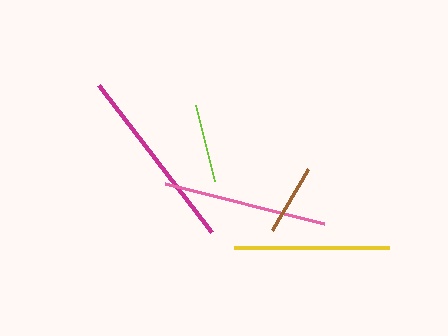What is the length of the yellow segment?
The yellow segment is approximately 155 pixels long.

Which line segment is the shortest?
The brown line is the shortest at approximately 70 pixels.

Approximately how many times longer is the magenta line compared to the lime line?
The magenta line is approximately 2.4 times the length of the lime line.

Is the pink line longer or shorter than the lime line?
The pink line is longer than the lime line.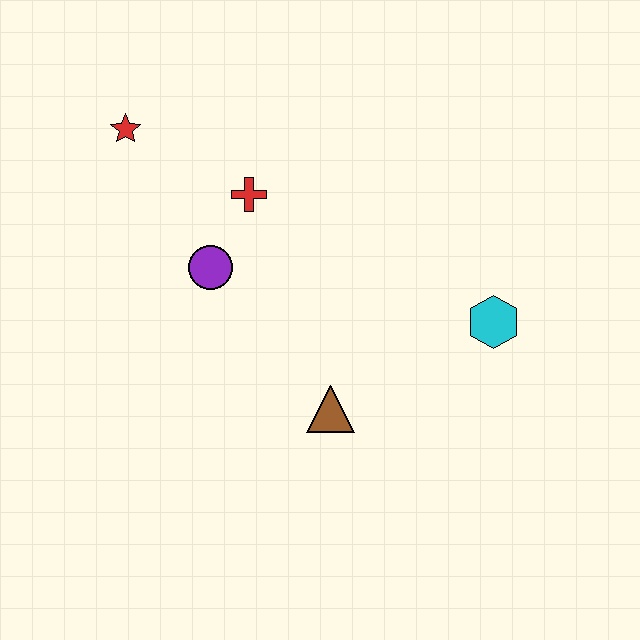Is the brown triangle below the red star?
Yes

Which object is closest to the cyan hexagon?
The brown triangle is closest to the cyan hexagon.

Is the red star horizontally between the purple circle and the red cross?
No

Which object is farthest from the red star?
The cyan hexagon is farthest from the red star.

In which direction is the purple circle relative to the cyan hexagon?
The purple circle is to the left of the cyan hexagon.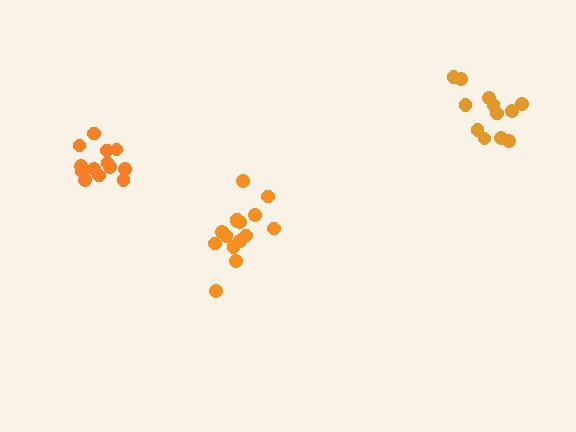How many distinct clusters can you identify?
There are 3 distinct clusters.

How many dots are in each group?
Group 1: 12 dots, Group 2: 13 dots, Group 3: 15 dots (40 total).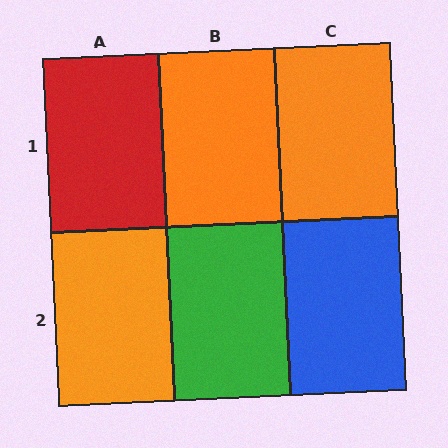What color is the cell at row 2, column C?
Blue.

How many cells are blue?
1 cell is blue.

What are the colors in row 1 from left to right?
Red, orange, orange.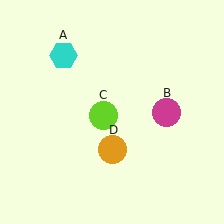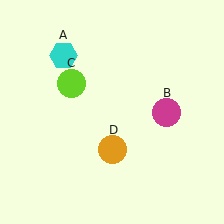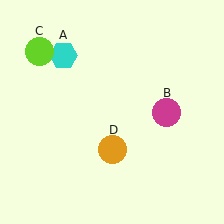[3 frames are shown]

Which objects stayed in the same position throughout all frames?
Cyan hexagon (object A) and magenta circle (object B) and orange circle (object D) remained stationary.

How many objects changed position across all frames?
1 object changed position: lime circle (object C).